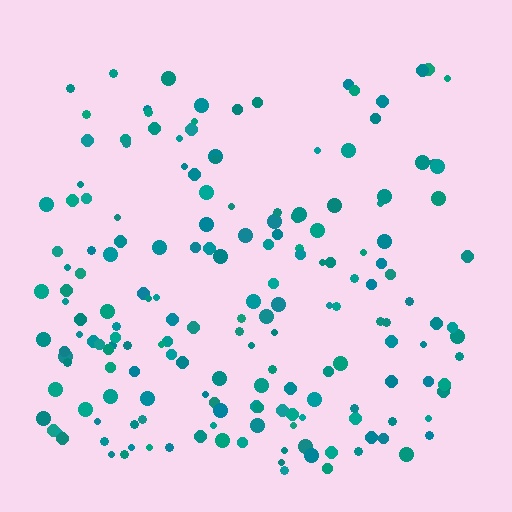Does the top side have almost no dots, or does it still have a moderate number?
Still a moderate number, just noticeably fewer than the bottom.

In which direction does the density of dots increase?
From top to bottom, with the bottom side densest.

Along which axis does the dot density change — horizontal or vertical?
Vertical.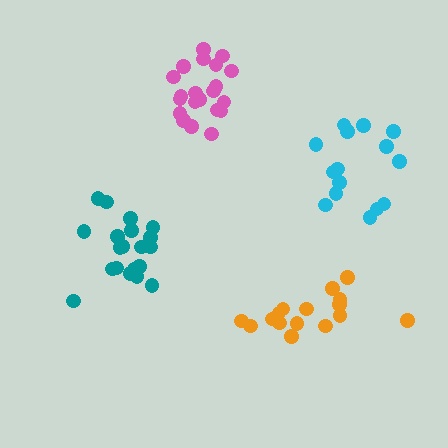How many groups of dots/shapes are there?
There are 4 groups.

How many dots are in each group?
Group 1: 16 dots, Group 2: 21 dots, Group 3: 21 dots, Group 4: 15 dots (73 total).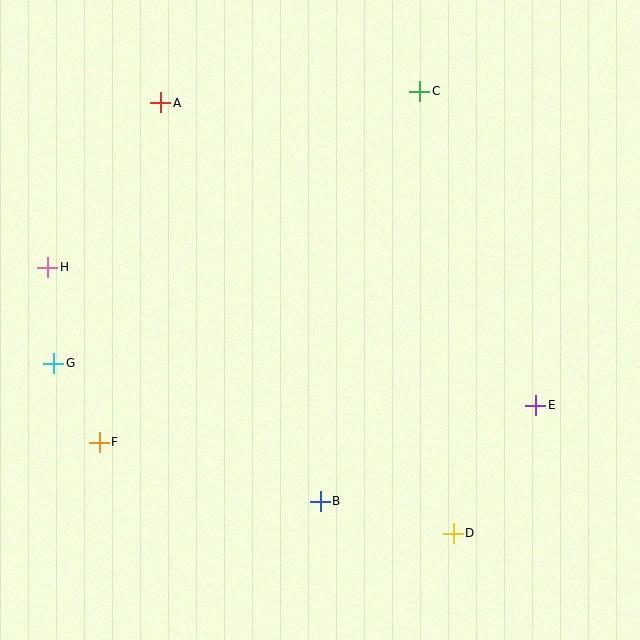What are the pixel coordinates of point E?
Point E is at (536, 405).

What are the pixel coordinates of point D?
Point D is at (453, 533).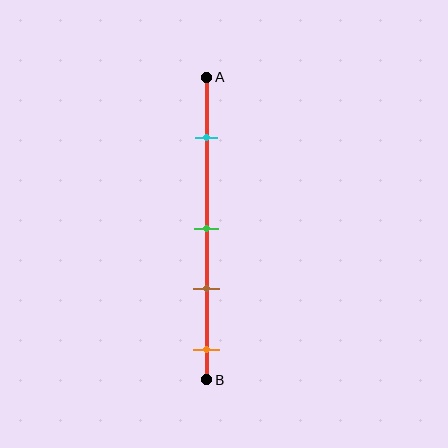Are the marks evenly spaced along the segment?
No, the marks are not evenly spaced.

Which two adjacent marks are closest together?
The green and brown marks are the closest adjacent pair.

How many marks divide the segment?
There are 4 marks dividing the segment.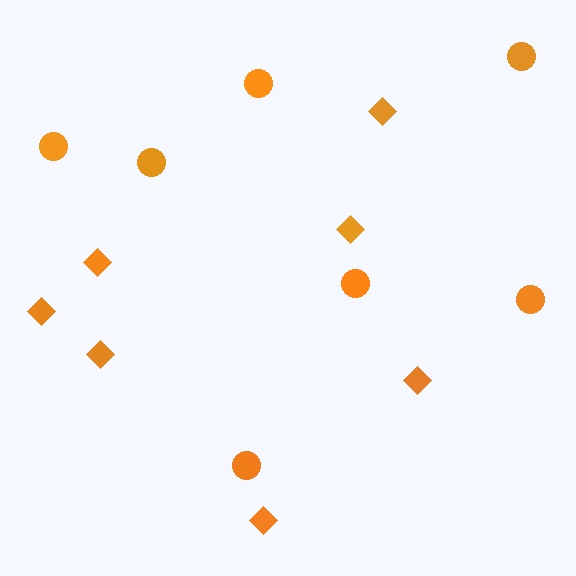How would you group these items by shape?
There are 2 groups: one group of diamonds (7) and one group of circles (7).